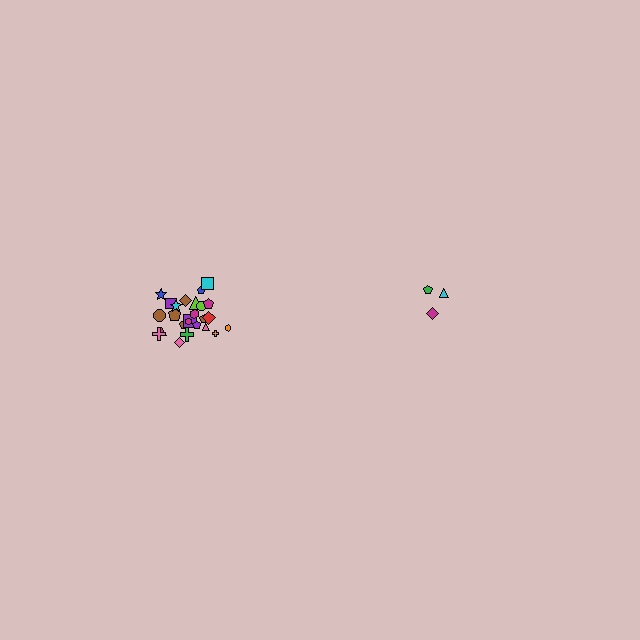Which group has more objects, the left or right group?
The left group.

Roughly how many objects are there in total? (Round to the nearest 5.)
Roughly 30 objects in total.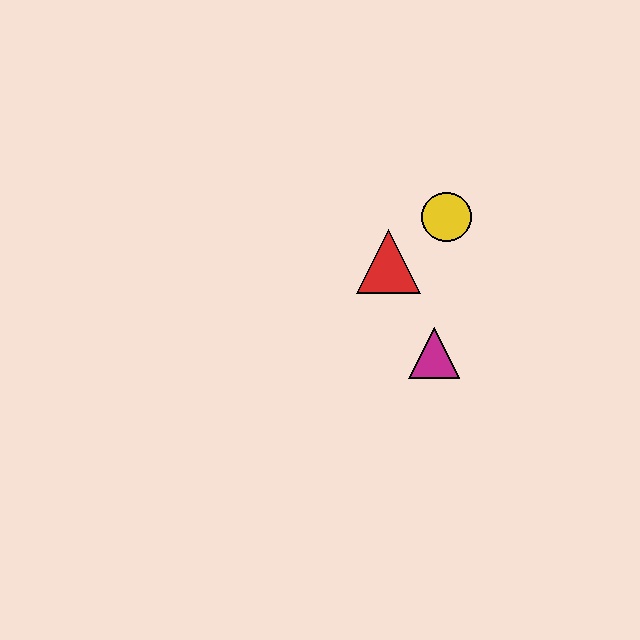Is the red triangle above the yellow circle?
No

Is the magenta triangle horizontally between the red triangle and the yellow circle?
Yes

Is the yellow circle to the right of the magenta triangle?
Yes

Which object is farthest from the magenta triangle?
The yellow circle is farthest from the magenta triangle.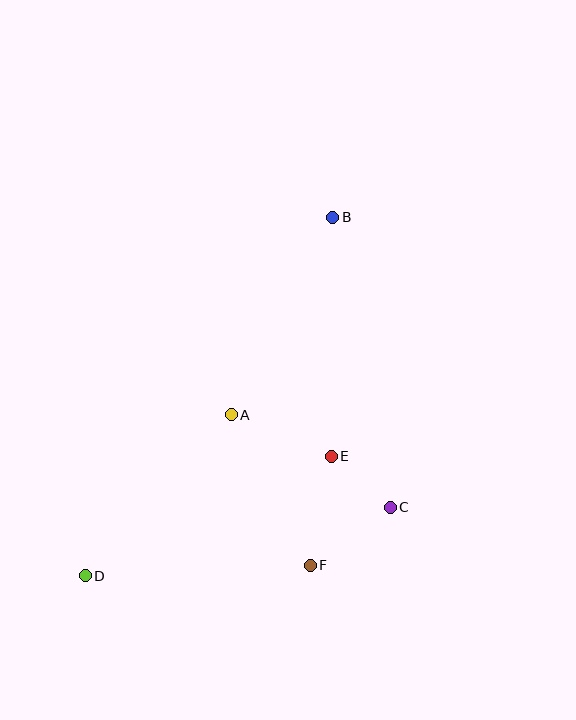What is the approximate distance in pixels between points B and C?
The distance between B and C is approximately 296 pixels.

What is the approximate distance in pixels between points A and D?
The distance between A and D is approximately 217 pixels.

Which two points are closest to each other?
Points C and E are closest to each other.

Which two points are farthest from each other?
Points B and D are farthest from each other.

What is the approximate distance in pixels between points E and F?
The distance between E and F is approximately 111 pixels.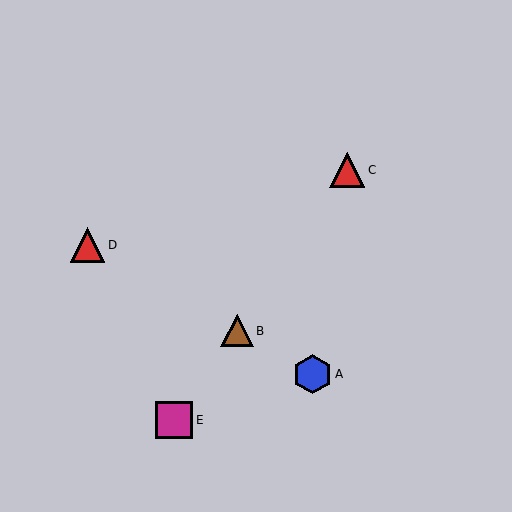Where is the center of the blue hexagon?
The center of the blue hexagon is at (313, 374).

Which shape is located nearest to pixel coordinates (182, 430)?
The magenta square (labeled E) at (174, 420) is nearest to that location.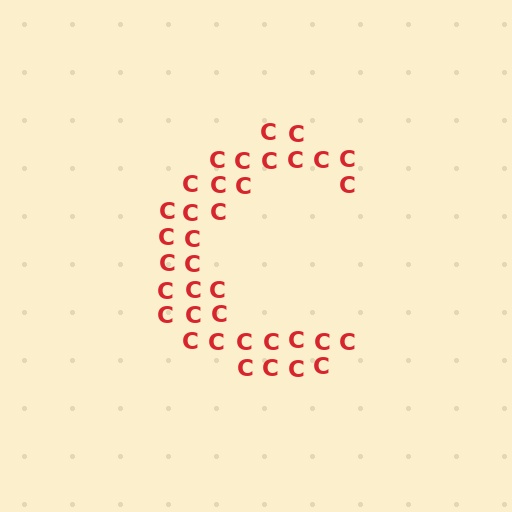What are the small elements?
The small elements are letter C's.